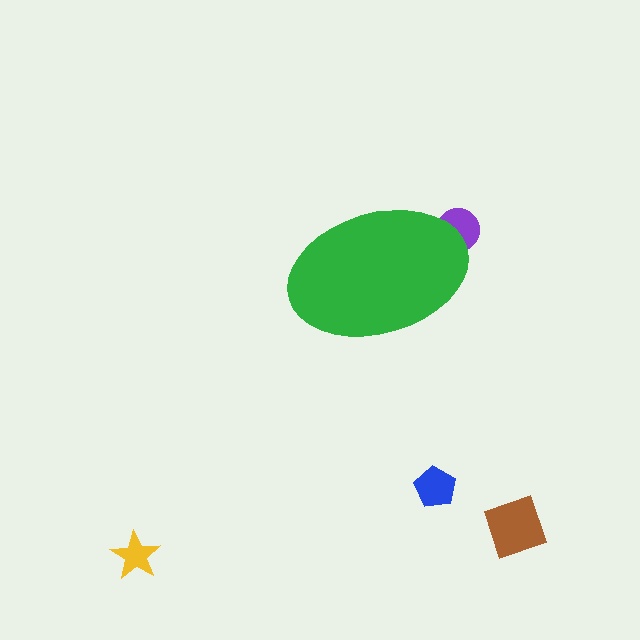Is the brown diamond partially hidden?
No, the brown diamond is fully visible.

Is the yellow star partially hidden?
No, the yellow star is fully visible.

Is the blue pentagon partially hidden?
No, the blue pentagon is fully visible.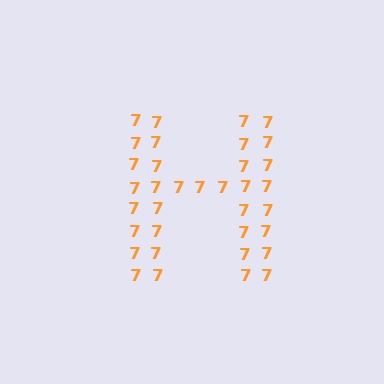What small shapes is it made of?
It is made of small digit 7's.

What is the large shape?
The large shape is the letter H.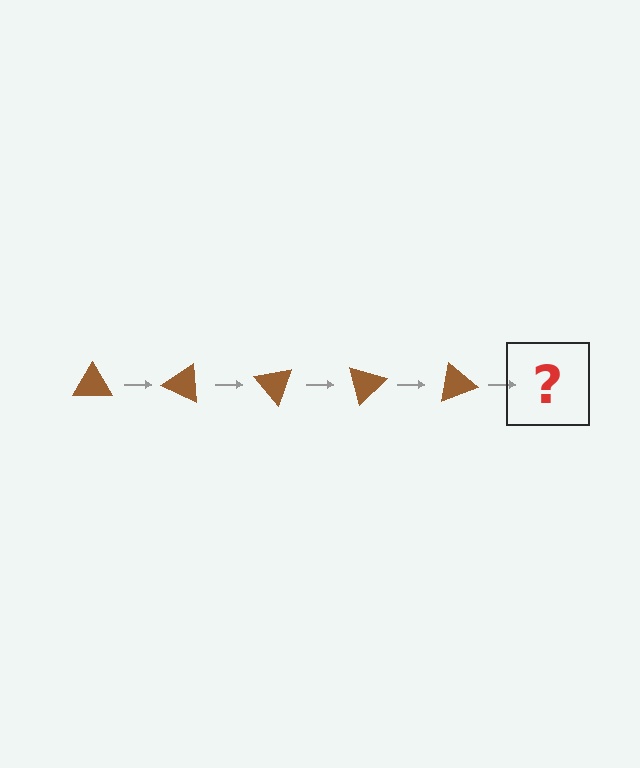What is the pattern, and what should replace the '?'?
The pattern is that the triangle rotates 25 degrees each step. The '?' should be a brown triangle rotated 125 degrees.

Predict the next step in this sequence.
The next step is a brown triangle rotated 125 degrees.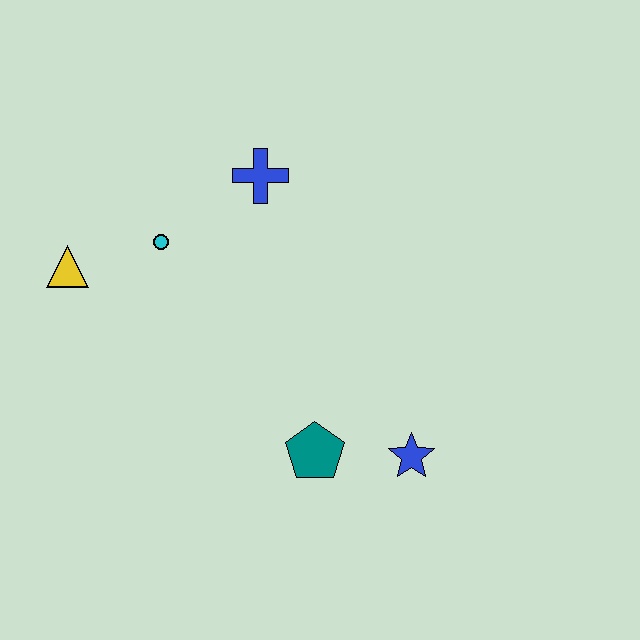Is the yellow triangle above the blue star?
Yes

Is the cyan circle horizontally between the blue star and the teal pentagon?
No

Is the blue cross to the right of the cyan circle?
Yes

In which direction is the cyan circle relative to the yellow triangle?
The cyan circle is to the right of the yellow triangle.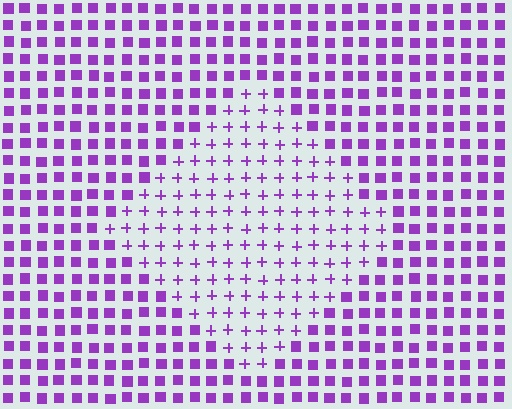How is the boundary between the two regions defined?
The boundary is defined by a change in element shape: plus signs inside vs. squares outside. All elements share the same color and spacing.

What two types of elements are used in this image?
The image uses plus signs inside the diamond region and squares outside it.